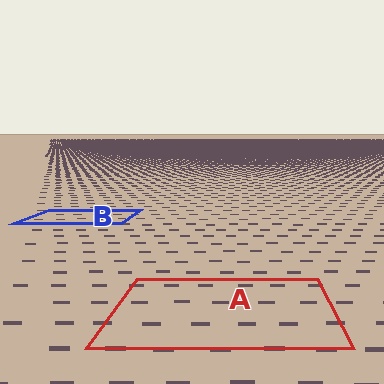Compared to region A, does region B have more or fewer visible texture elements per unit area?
Region B has more texture elements per unit area — they are packed more densely because it is farther away.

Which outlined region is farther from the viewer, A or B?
Region B is farther from the viewer — the texture elements inside it appear smaller and more densely packed.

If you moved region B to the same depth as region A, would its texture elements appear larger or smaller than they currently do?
They would appear larger. At a closer depth, the same texture elements are projected at a bigger on-screen size.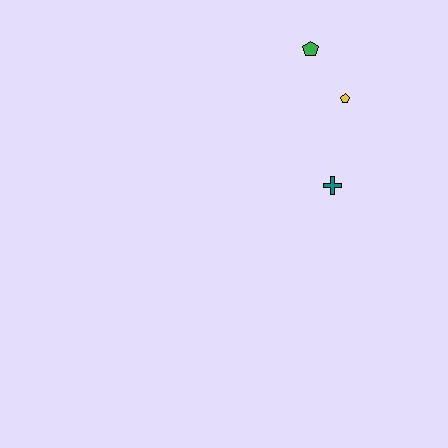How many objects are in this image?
There are 3 objects.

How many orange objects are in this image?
There are no orange objects.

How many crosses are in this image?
There is 1 cross.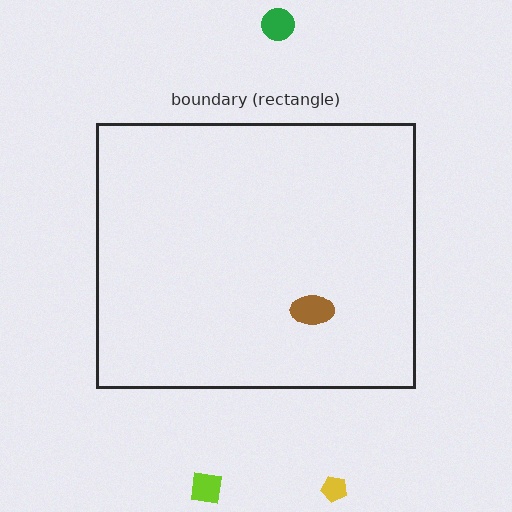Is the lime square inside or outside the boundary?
Outside.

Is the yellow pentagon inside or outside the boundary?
Outside.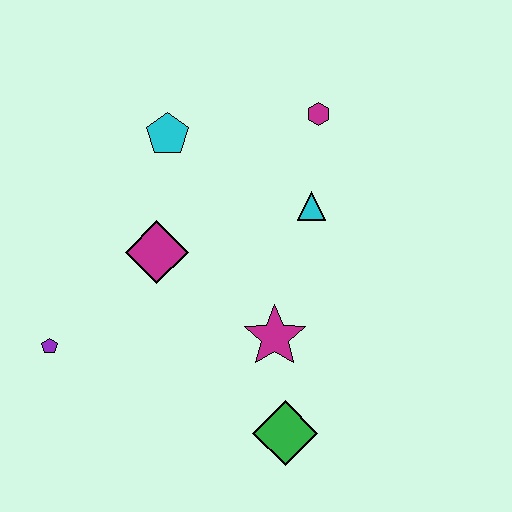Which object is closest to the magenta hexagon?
The cyan triangle is closest to the magenta hexagon.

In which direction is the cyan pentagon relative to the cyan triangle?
The cyan pentagon is to the left of the cyan triangle.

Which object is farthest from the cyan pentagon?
The green diamond is farthest from the cyan pentagon.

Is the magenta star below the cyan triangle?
Yes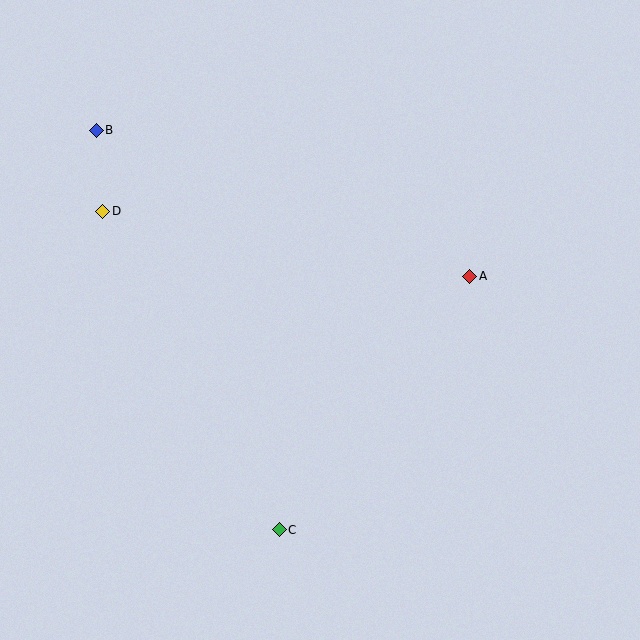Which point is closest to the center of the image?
Point A at (470, 276) is closest to the center.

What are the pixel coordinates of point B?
Point B is at (96, 130).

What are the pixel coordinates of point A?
Point A is at (470, 276).